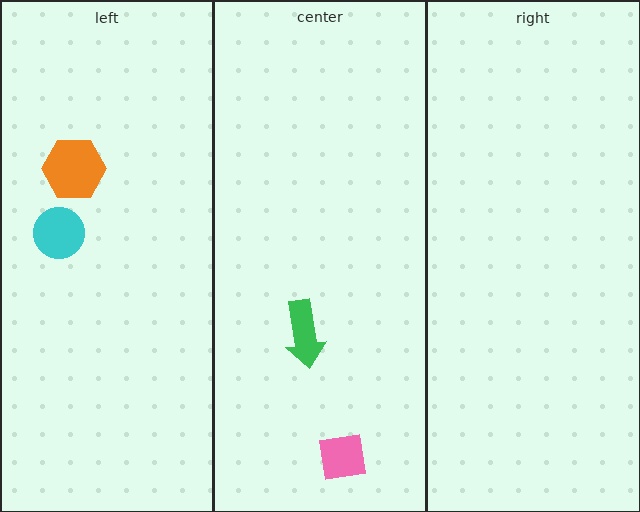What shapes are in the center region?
The pink square, the green arrow.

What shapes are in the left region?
The cyan circle, the orange hexagon.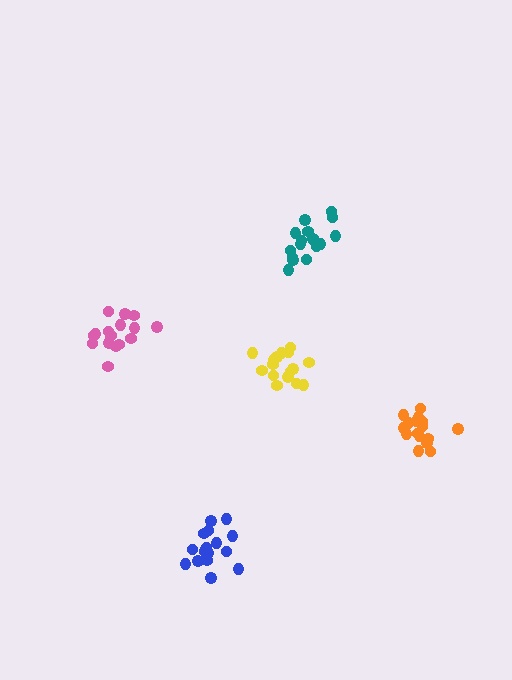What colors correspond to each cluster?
The clusters are colored: yellow, pink, teal, blue, orange.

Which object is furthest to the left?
The pink cluster is leftmost.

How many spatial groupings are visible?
There are 5 spatial groupings.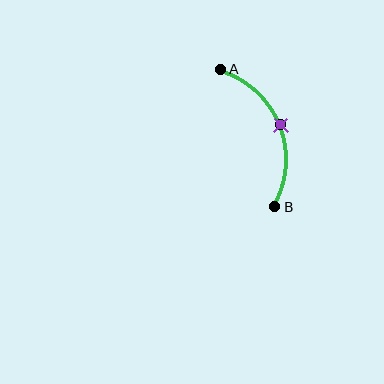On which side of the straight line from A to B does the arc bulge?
The arc bulges to the right of the straight line connecting A and B.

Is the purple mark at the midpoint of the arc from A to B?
Yes. The purple mark lies on the arc at equal arc-length from both A and B — it is the arc midpoint.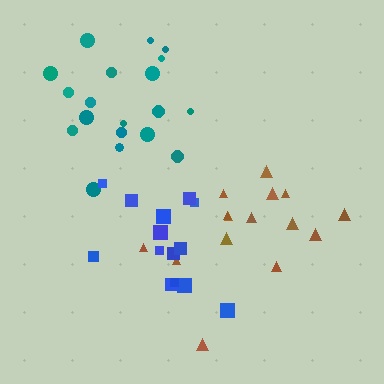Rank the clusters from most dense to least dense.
teal, blue, brown.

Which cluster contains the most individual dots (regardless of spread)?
Teal (19).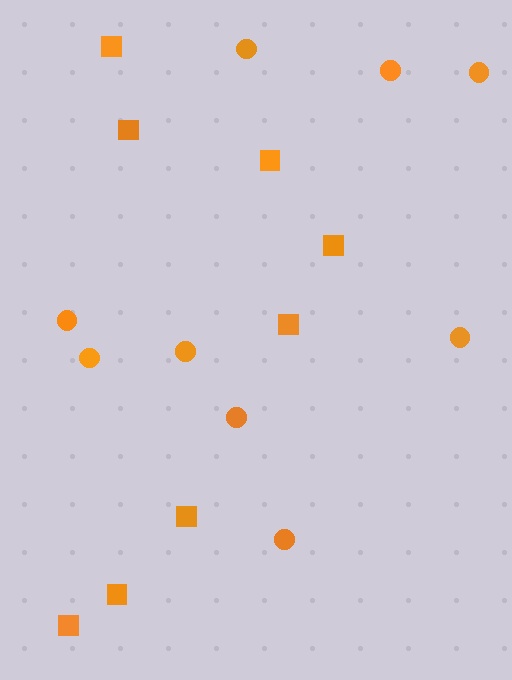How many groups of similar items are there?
There are 2 groups: one group of circles (9) and one group of squares (8).